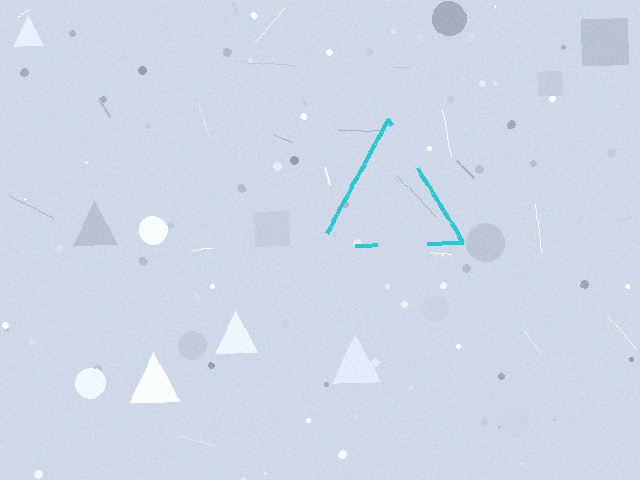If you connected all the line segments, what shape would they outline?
They would outline a triangle.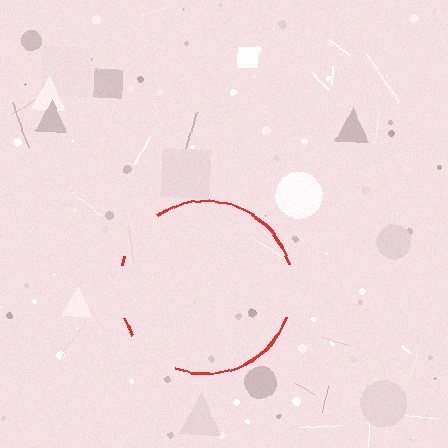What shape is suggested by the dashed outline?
The dashed outline suggests a circle.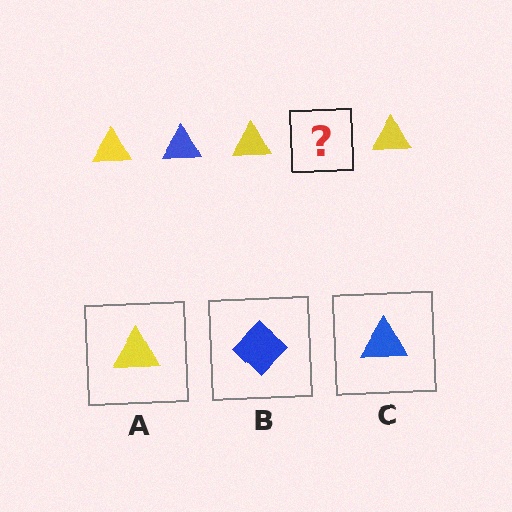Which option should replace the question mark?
Option C.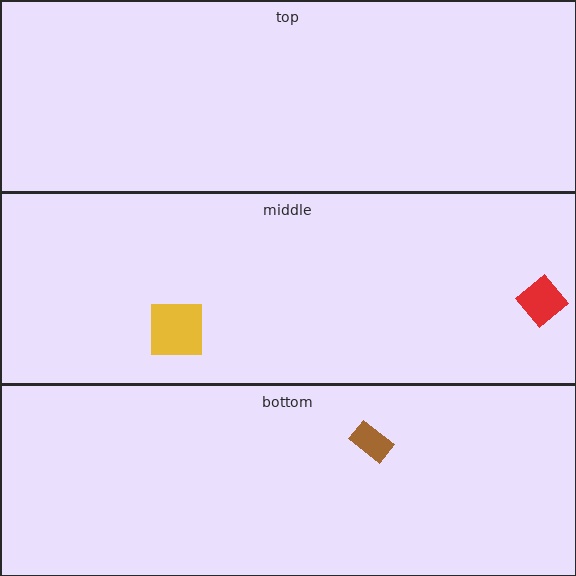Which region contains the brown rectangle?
The bottom region.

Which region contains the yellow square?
The middle region.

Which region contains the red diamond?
The middle region.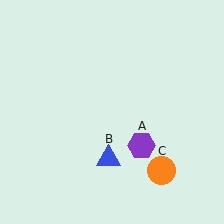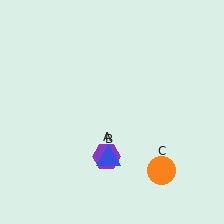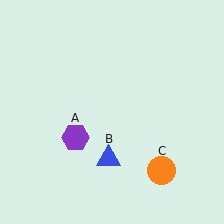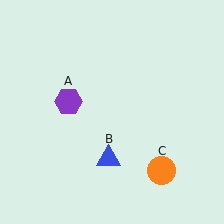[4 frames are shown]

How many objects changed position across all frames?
1 object changed position: purple hexagon (object A).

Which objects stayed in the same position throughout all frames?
Blue triangle (object B) and orange circle (object C) remained stationary.